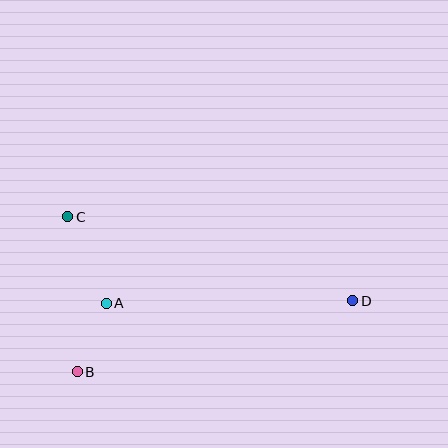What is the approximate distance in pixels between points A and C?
The distance between A and C is approximately 95 pixels.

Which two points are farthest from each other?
Points C and D are farthest from each other.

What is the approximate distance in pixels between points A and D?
The distance between A and D is approximately 247 pixels.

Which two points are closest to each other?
Points A and B are closest to each other.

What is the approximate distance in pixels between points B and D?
The distance between B and D is approximately 285 pixels.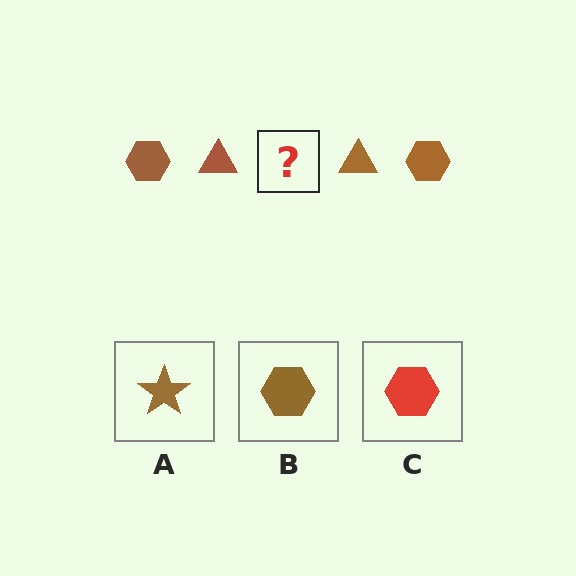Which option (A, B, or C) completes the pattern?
B.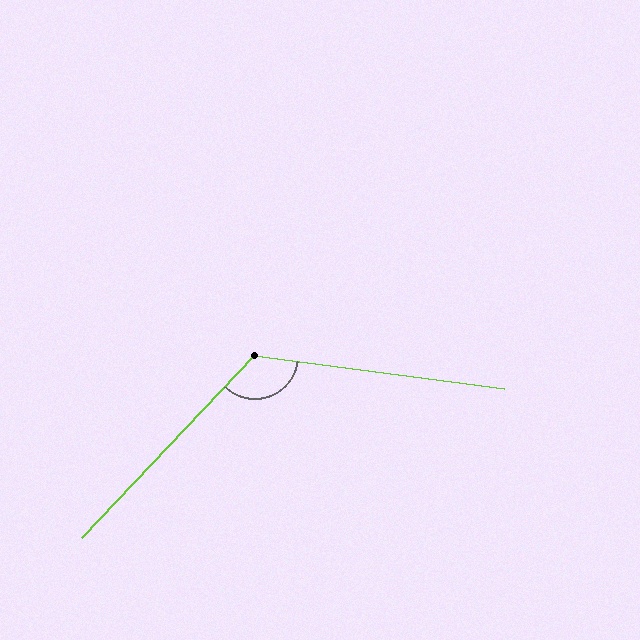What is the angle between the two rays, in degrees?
Approximately 126 degrees.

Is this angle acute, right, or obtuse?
It is obtuse.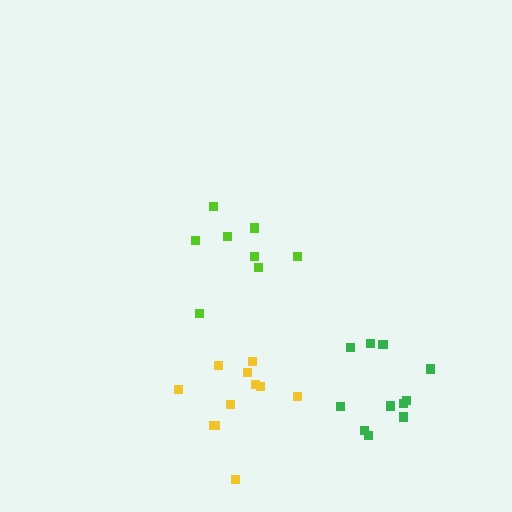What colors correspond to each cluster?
The clusters are colored: lime, yellow, green.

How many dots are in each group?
Group 1: 8 dots, Group 2: 11 dots, Group 3: 11 dots (30 total).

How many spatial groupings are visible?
There are 3 spatial groupings.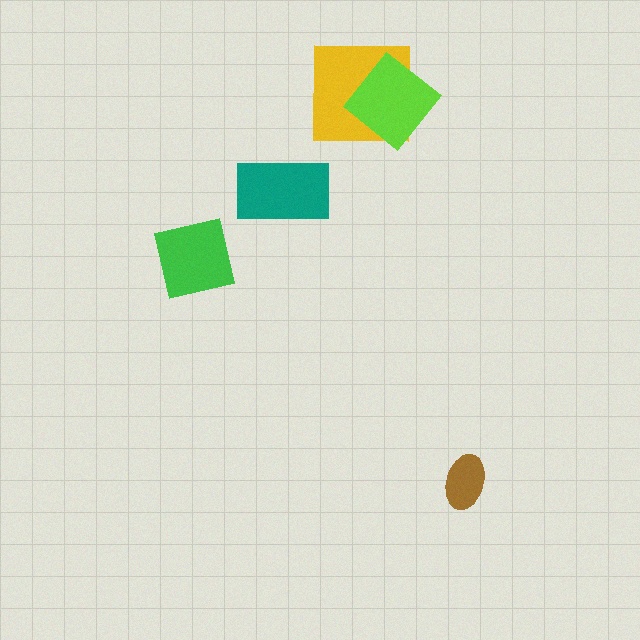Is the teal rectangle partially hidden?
No, no other shape covers it.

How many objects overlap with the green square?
0 objects overlap with the green square.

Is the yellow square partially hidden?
Yes, it is partially covered by another shape.